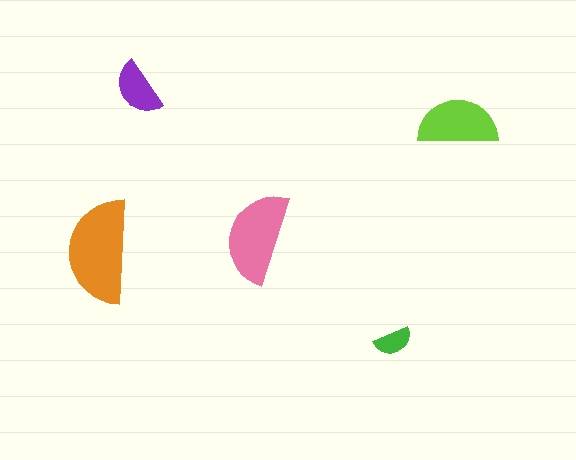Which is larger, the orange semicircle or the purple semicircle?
The orange one.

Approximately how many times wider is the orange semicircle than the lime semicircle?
About 1.5 times wider.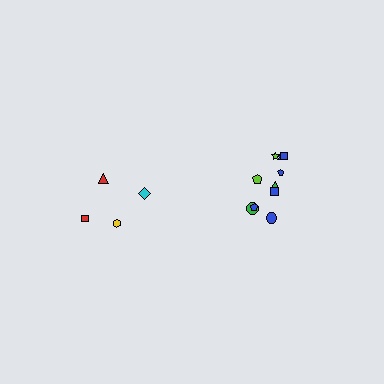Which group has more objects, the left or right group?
The right group.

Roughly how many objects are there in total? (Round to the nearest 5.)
Roughly 15 objects in total.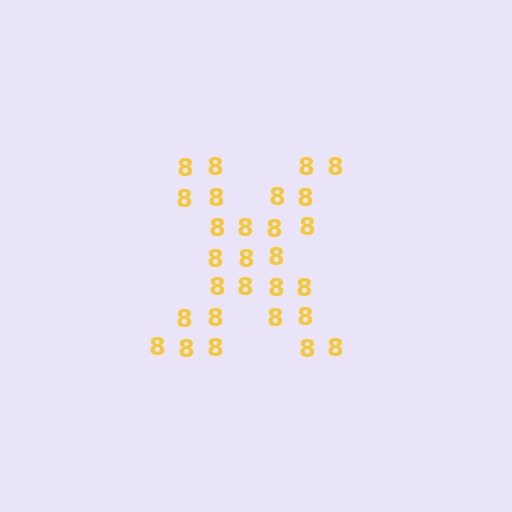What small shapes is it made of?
It is made of small digit 8's.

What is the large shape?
The large shape is the letter X.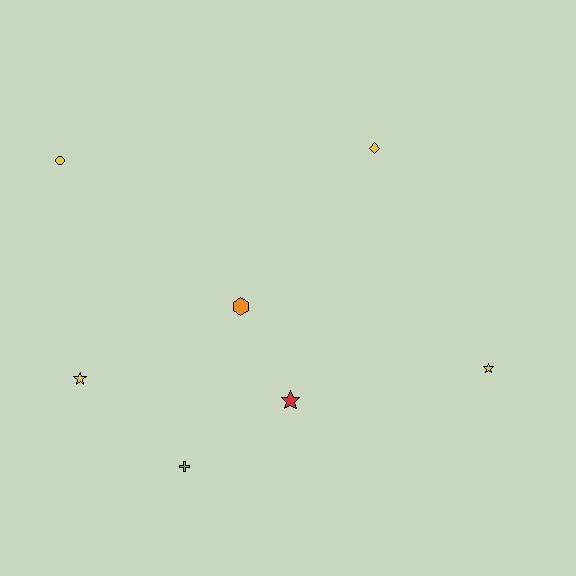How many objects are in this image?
There are 7 objects.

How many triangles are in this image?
There are no triangles.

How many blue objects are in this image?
There are no blue objects.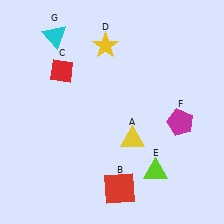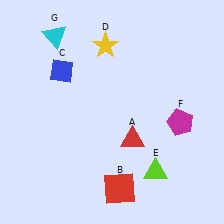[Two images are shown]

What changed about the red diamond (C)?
In Image 1, C is red. In Image 2, it changed to blue.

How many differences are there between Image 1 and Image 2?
There are 2 differences between the two images.